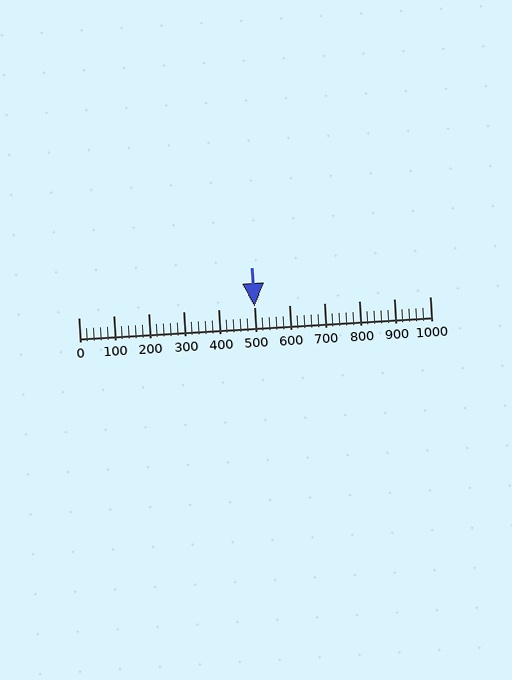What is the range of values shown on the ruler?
The ruler shows values from 0 to 1000.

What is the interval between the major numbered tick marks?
The major tick marks are spaced 100 units apart.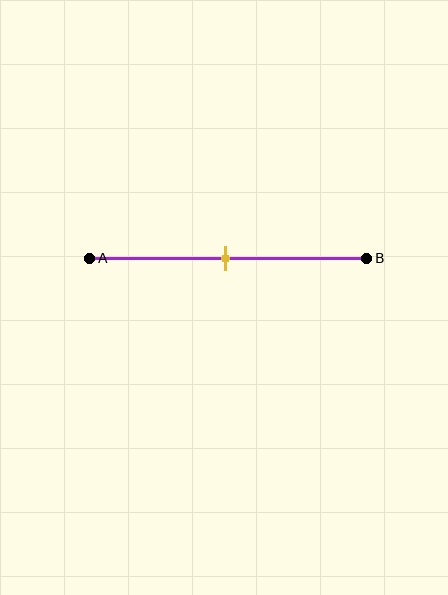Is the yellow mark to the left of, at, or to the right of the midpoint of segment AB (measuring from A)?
The yellow mark is approximately at the midpoint of segment AB.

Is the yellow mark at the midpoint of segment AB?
Yes, the mark is approximately at the midpoint.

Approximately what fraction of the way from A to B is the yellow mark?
The yellow mark is approximately 50% of the way from A to B.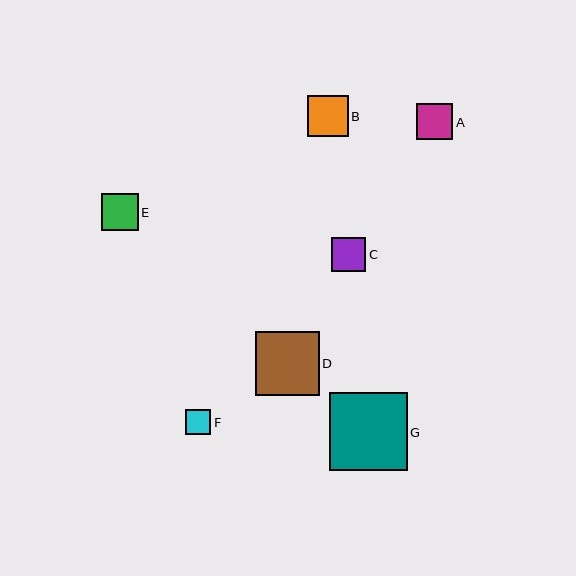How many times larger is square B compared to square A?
Square B is approximately 1.1 times the size of square A.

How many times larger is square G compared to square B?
Square G is approximately 1.9 times the size of square B.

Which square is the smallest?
Square F is the smallest with a size of approximately 25 pixels.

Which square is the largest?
Square G is the largest with a size of approximately 78 pixels.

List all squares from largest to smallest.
From largest to smallest: G, D, B, E, A, C, F.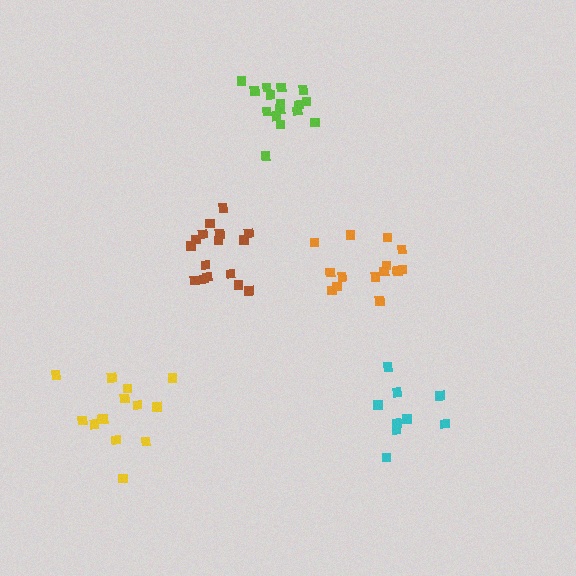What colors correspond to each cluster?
The clusters are colored: brown, yellow, cyan, lime, orange.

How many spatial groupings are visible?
There are 5 spatial groupings.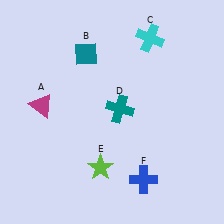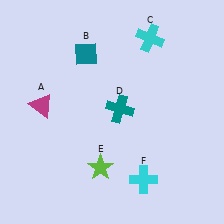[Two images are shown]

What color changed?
The cross (F) changed from blue in Image 1 to cyan in Image 2.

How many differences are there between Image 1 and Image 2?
There is 1 difference between the two images.